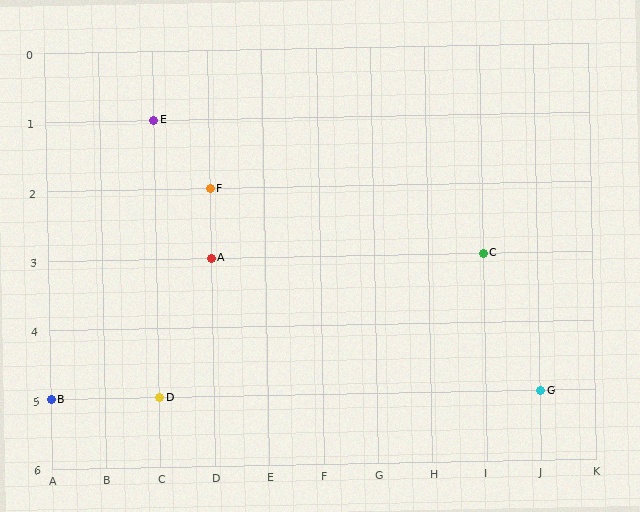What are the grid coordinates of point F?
Point F is at grid coordinates (D, 2).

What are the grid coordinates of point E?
Point E is at grid coordinates (C, 1).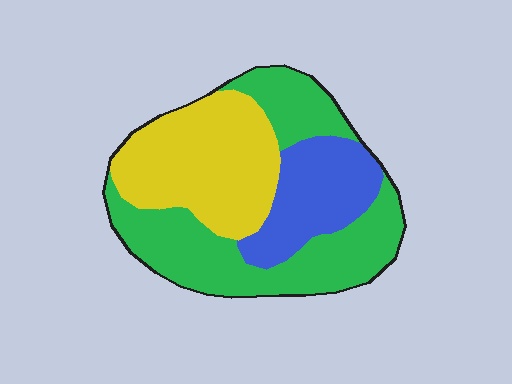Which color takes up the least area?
Blue, at roughly 20%.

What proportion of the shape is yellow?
Yellow covers 34% of the shape.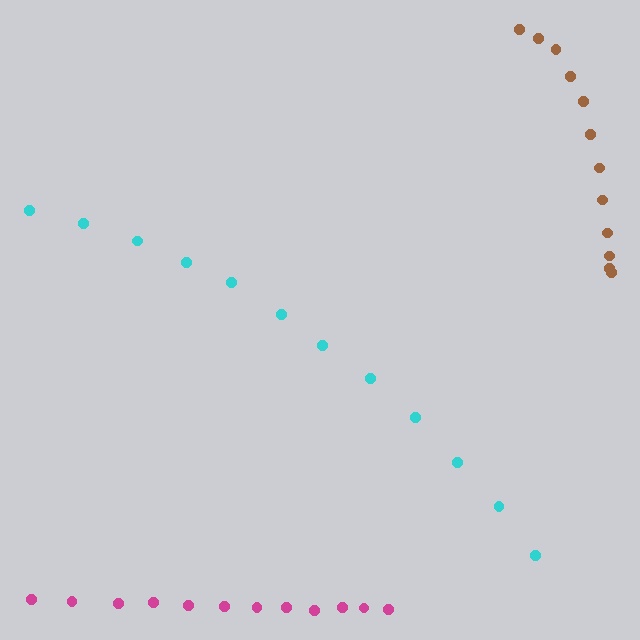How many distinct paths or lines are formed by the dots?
There are 3 distinct paths.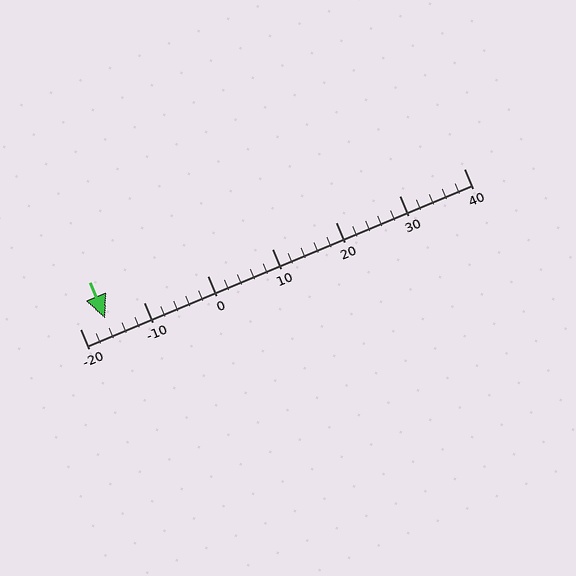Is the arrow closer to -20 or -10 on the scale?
The arrow is closer to -20.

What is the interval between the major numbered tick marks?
The major tick marks are spaced 10 units apart.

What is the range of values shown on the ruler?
The ruler shows values from -20 to 40.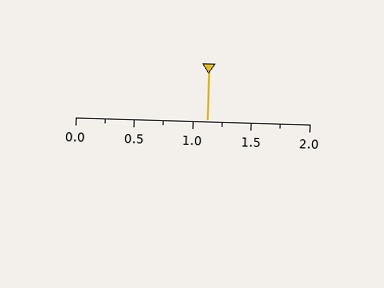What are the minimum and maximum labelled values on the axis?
The axis runs from 0.0 to 2.0.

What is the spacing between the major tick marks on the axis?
The major ticks are spaced 0.5 apart.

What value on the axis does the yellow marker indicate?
The marker indicates approximately 1.12.